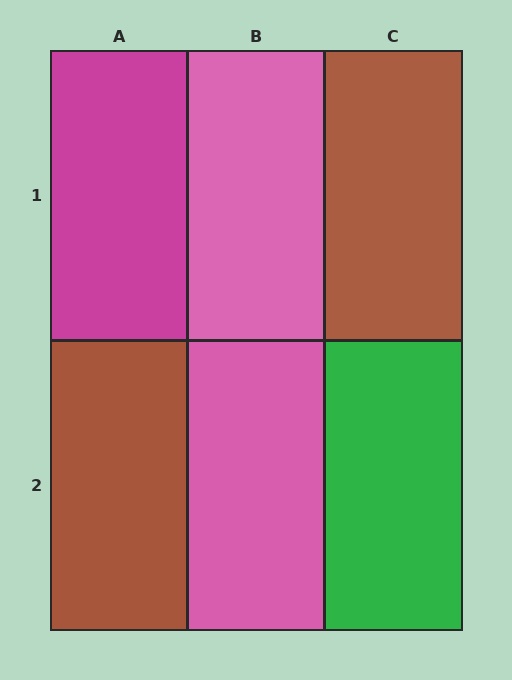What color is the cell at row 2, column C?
Green.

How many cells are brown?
2 cells are brown.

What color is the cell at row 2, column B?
Pink.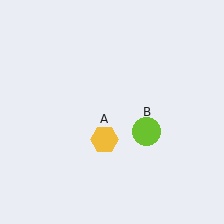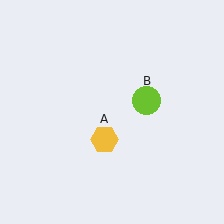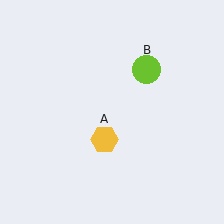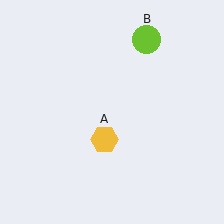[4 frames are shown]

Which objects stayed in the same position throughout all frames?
Yellow hexagon (object A) remained stationary.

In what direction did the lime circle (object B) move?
The lime circle (object B) moved up.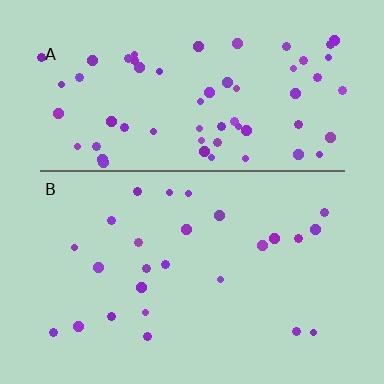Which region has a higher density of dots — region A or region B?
A (the top).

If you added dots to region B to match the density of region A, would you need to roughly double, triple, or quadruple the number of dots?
Approximately double.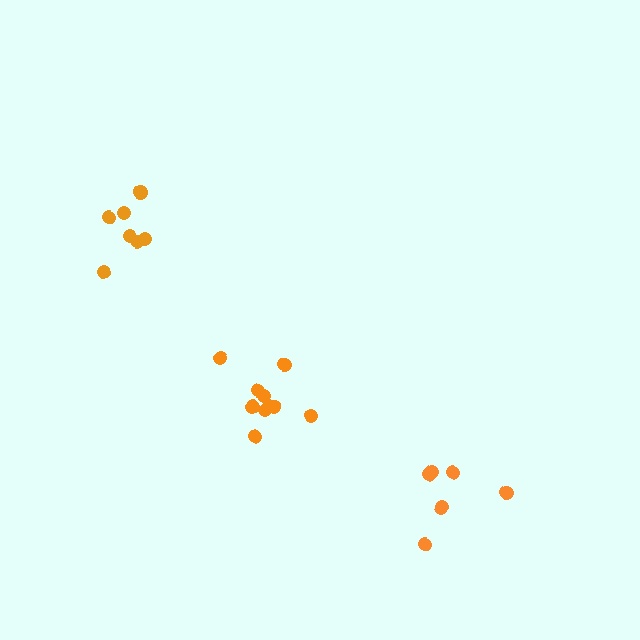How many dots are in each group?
Group 1: 7 dots, Group 2: 10 dots, Group 3: 6 dots (23 total).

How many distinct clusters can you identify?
There are 3 distinct clusters.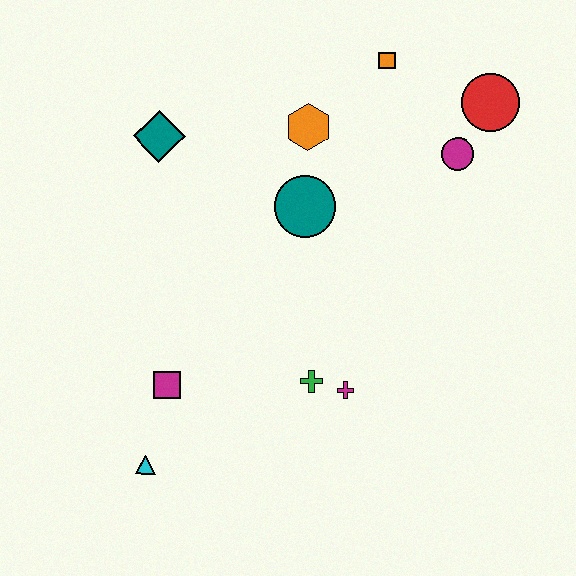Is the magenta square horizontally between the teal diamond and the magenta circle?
Yes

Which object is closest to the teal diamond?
The orange hexagon is closest to the teal diamond.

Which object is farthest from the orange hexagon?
The cyan triangle is farthest from the orange hexagon.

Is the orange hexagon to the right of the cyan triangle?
Yes